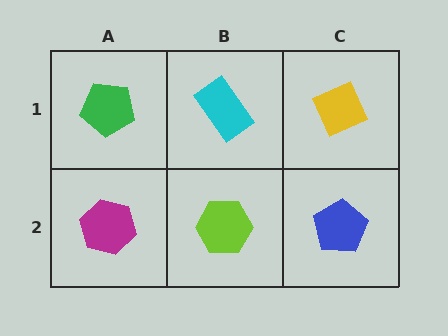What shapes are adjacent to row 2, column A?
A green pentagon (row 1, column A), a lime hexagon (row 2, column B).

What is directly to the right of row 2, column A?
A lime hexagon.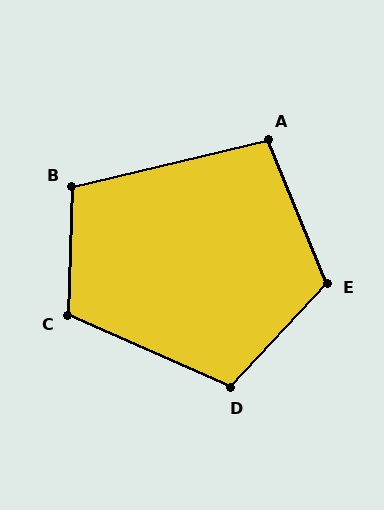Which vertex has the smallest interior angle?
A, at approximately 99 degrees.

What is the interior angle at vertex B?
Approximately 105 degrees (obtuse).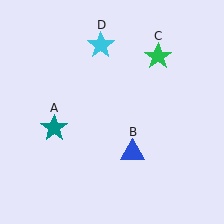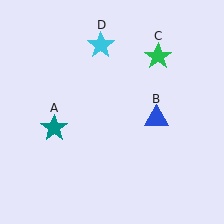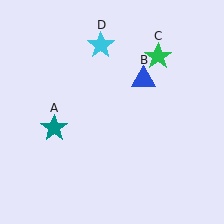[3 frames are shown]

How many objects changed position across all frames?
1 object changed position: blue triangle (object B).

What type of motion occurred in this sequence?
The blue triangle (object B) rotated counterclockwise around the center of the scene.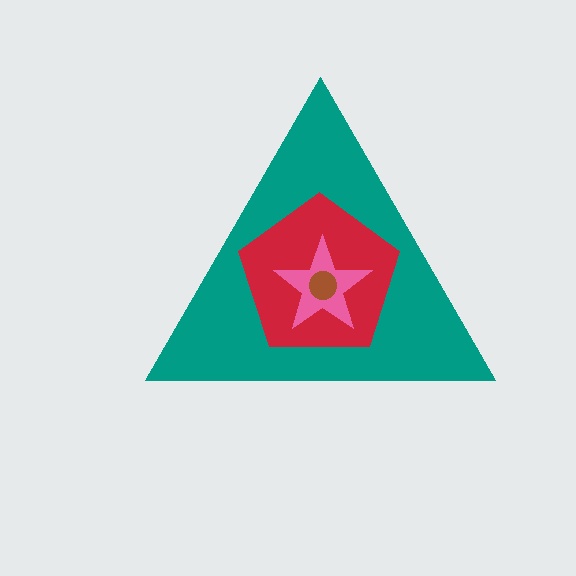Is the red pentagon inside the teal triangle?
Yes.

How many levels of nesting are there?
4.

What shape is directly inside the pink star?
The brown circle.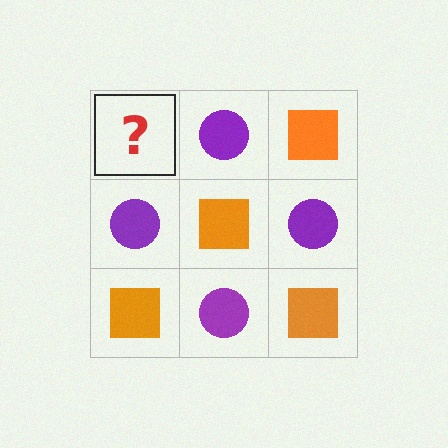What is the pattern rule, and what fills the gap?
The rule is that it alternates orange square and purple circle in a checkerboard pattern. The gap should be filled with an orange square.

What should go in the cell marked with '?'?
The missing cell should contain an orange square.